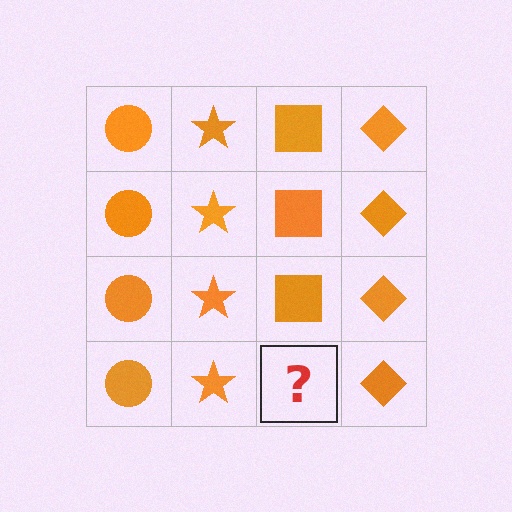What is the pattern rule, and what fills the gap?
The rule is that each column has a consistent shape. The gap should be filled with an orange square.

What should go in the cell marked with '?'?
The missing cell should contain an orange square.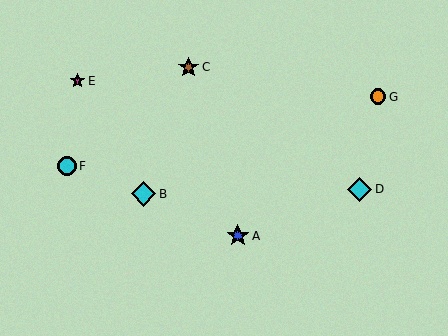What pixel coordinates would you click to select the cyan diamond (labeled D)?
Click at (360, 189) to select the cyan diamond D.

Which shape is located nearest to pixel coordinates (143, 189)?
The cyan diamond (labeled B) at (143, 194) is nearest to that location.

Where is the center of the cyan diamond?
The center of the cyan diamond is at (143, 194).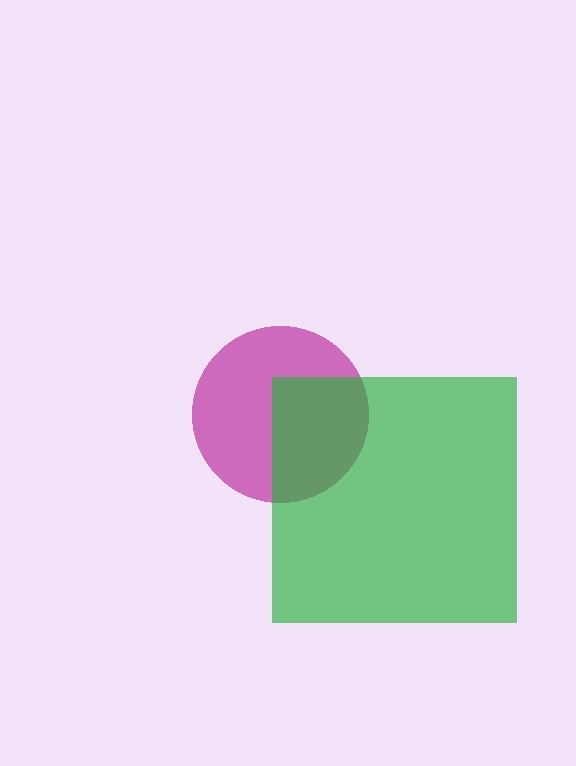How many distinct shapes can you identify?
There are 2 distinct shapes: a magenta circle, a green square.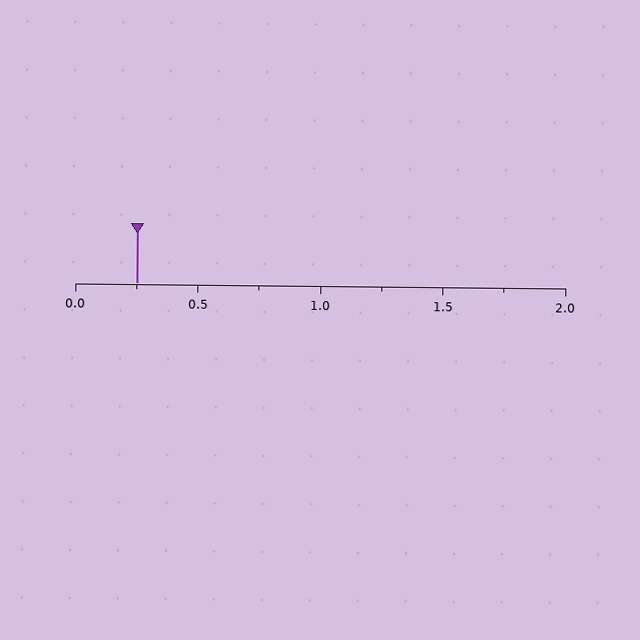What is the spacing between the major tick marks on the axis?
The major ticks are spaced 0.5 apart.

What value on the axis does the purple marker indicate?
The marker indicates approximately 0.25.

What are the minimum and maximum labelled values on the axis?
The axis runs from 0.0 to 2.0.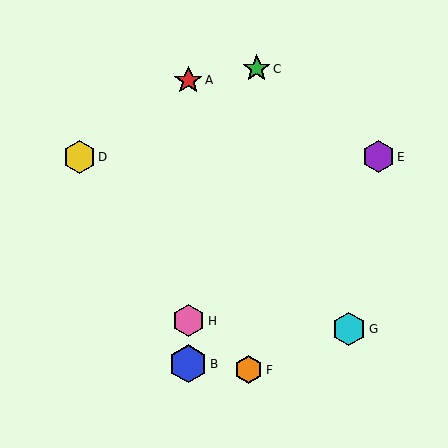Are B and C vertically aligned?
No, B is at x≈188 and C is at x≈257.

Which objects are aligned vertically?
Objects A, B, H are aligned vertically.